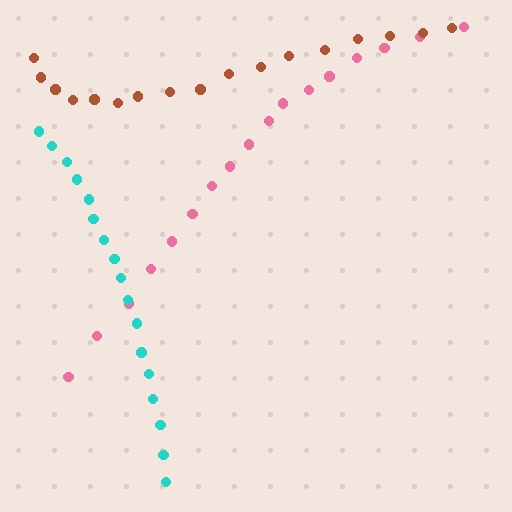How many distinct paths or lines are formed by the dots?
There are 3 distinct paths.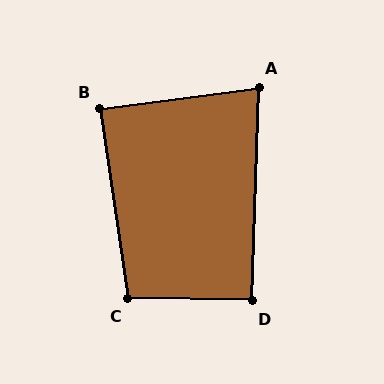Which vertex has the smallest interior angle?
A, at approximately 81 degrees.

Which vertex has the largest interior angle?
C, at approximately 99 degrees.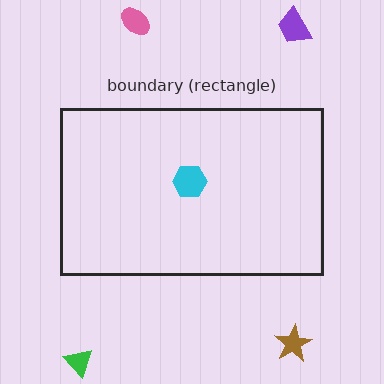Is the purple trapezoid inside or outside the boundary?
Outside.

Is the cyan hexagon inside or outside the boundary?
Inside.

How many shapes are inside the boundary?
1 inside, 4 outside.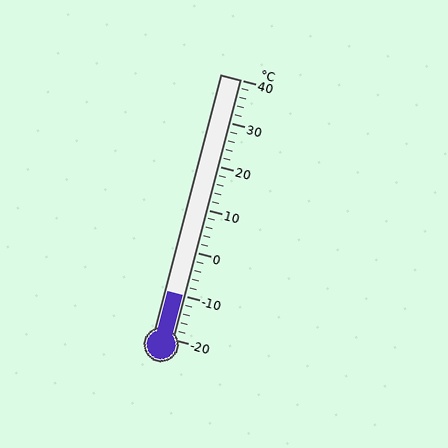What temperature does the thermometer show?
The thermometer shows approximately -10°C.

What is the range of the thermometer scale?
The thermometer scale ranges from -20°C to 40°C.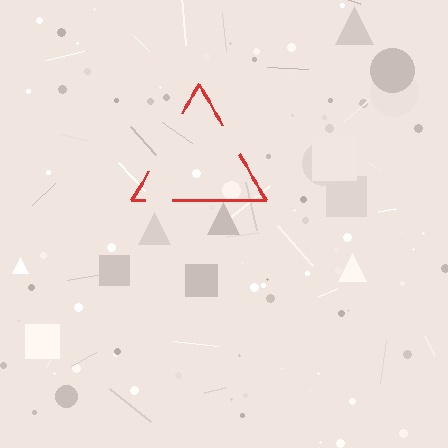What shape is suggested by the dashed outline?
The dashed outline suggests a triangle.